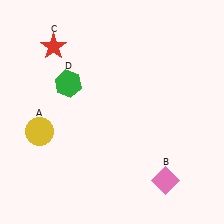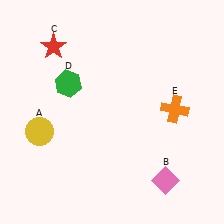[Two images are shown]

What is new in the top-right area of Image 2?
An orange cross (E) was added in the top-right area of Image 2.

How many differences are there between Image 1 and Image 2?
There is 1 difference between the two images.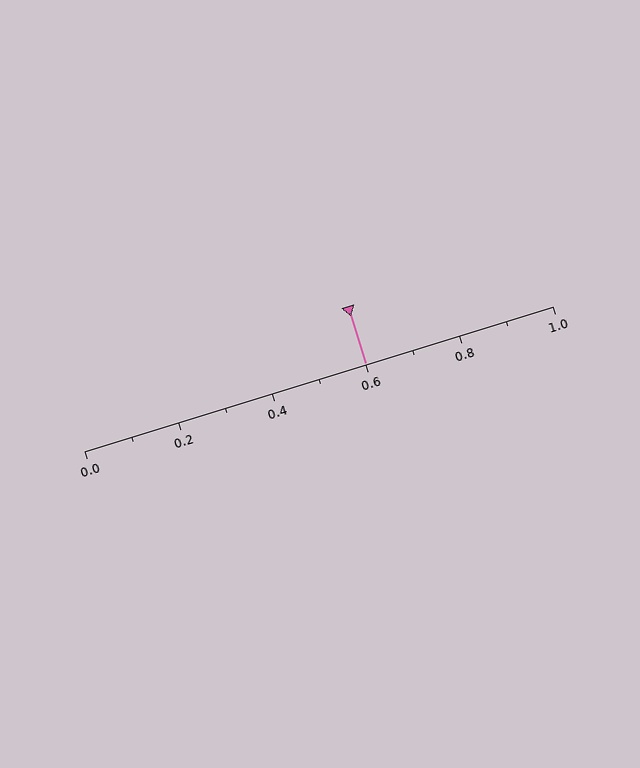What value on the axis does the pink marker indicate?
The marker indicates approximately 0.6.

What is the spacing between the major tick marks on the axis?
The major ticks are spaced 0.2 apart.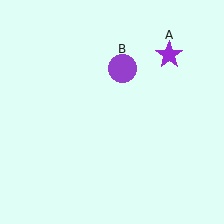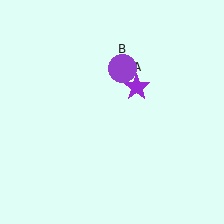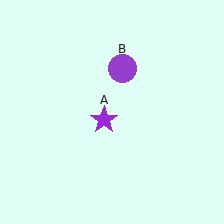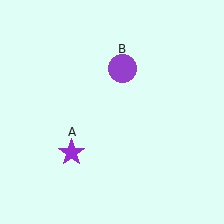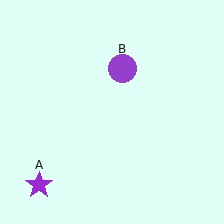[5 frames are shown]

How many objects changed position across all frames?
1 object changed position: purple star (object A).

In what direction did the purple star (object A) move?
The purple star (object A) moved down and to the left.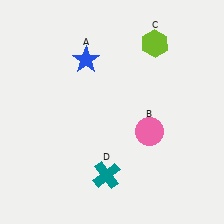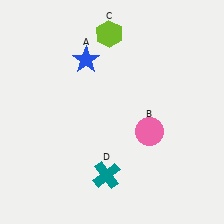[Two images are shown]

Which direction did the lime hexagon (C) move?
The lime hexagon (C) moved left.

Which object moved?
The lime hexagon (C) moved left.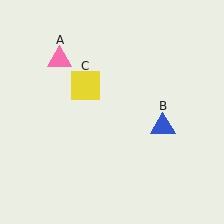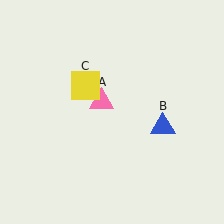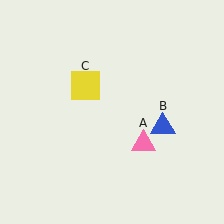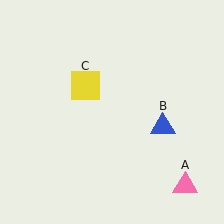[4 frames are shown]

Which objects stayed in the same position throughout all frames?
Blue triangle (object B) and yellow square (object C) remained stationary.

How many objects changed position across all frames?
1 object changed position: pink triangle (object A).